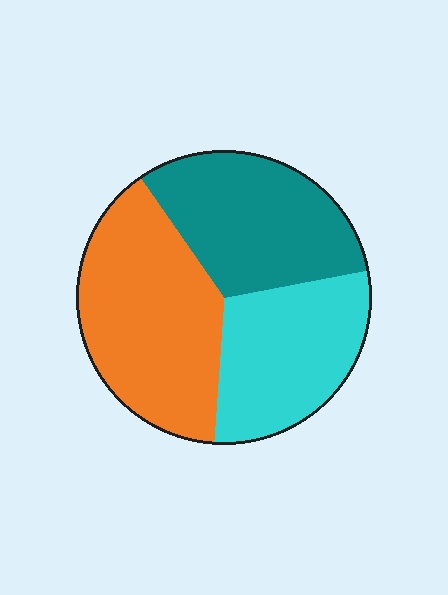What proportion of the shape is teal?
Teal takes up between a sixth and a third of the shape.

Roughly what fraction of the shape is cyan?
Cyan takes up between a quarter and a half of the shape.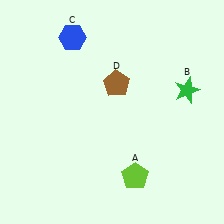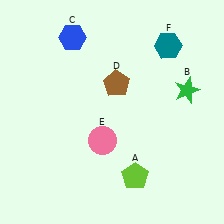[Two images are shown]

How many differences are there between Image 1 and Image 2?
There are 2 differences between the two images.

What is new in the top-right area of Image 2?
A teal hexagon (F) was added in the top-right area of Image 2.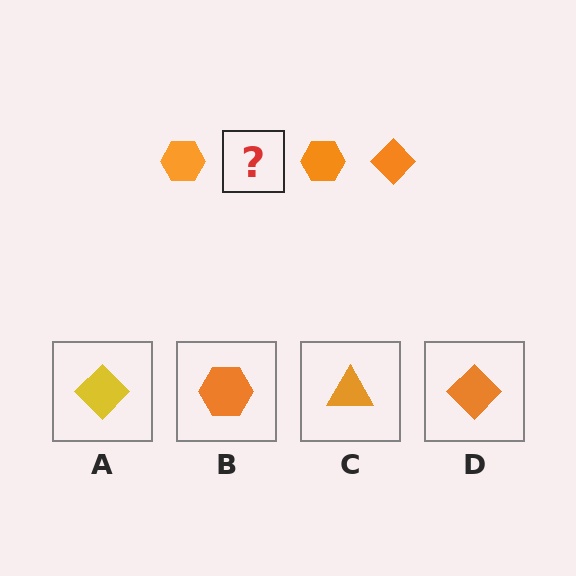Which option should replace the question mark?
Option D.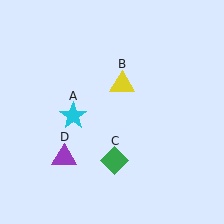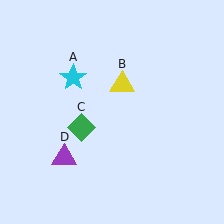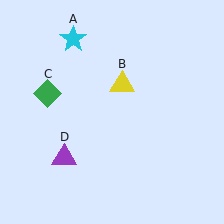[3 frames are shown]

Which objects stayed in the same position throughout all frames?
Yellow triangle (object B) and purple triangle (object D) remained stationary.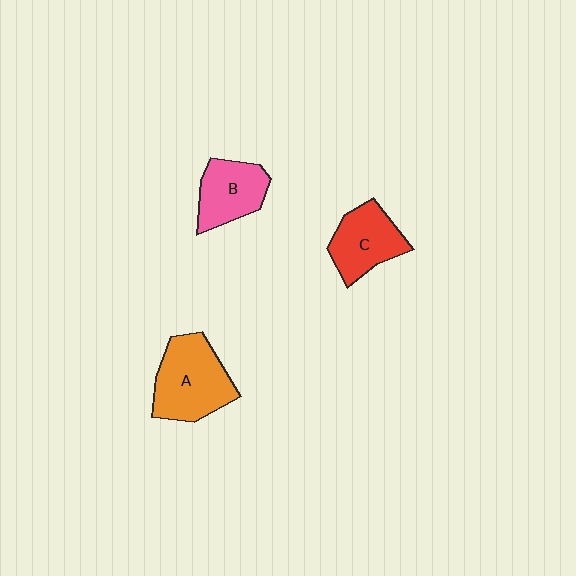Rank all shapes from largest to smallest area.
From largest to smallest: A (orange), C (red), B (pink).